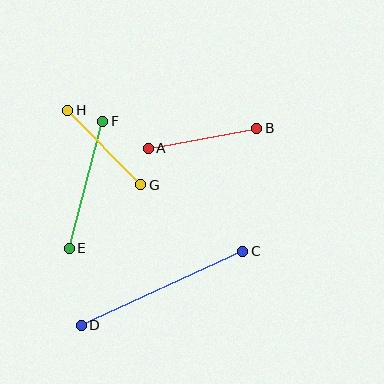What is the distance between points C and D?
The distance is approximately 178 pixels.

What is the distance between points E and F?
The distance is approximately 131 pixels.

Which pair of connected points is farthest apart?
Points C and D are farthest apart.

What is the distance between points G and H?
The distance is approximately 104 pixels.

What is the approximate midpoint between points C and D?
The midpoint is at approximately (162, 288) pixels.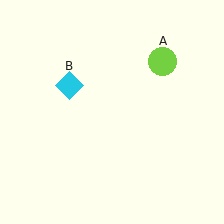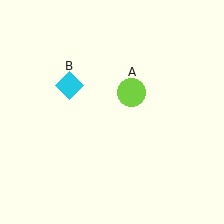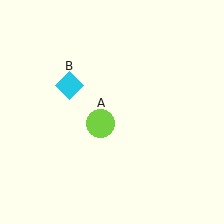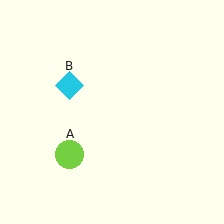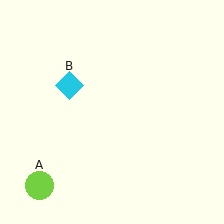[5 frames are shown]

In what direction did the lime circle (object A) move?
The lime circle (object A) moved down and to the left.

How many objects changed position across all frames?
1 object changed position: lime circle (object A).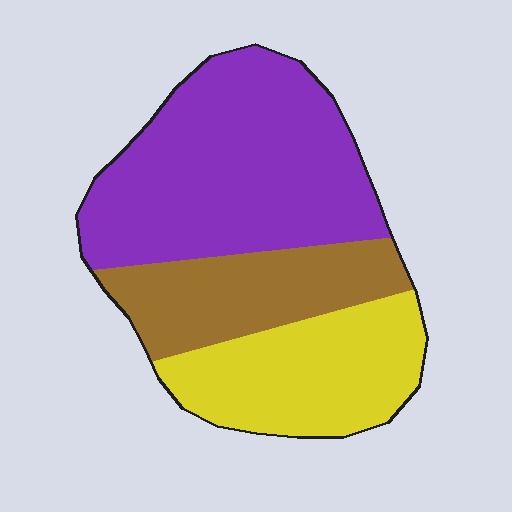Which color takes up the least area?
Brown, at roughly 25%.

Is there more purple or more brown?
Purple.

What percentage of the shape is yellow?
Yellow covers about 30% of the shape.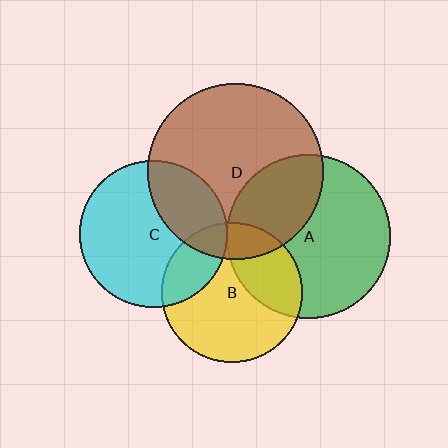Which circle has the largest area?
Circle D (brown).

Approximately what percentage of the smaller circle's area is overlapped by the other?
Approximately 15%.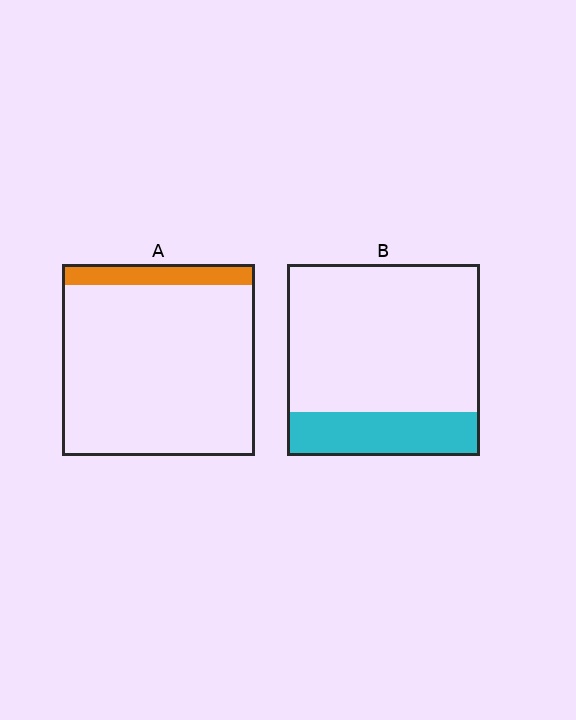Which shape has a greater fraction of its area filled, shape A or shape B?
Shape B.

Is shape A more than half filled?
No.